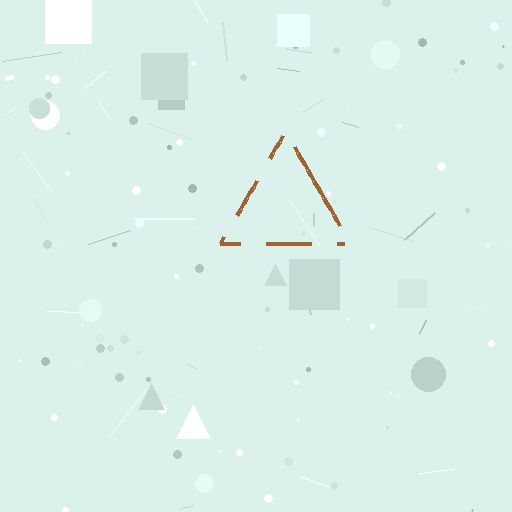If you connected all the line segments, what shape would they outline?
They would outline a triangle.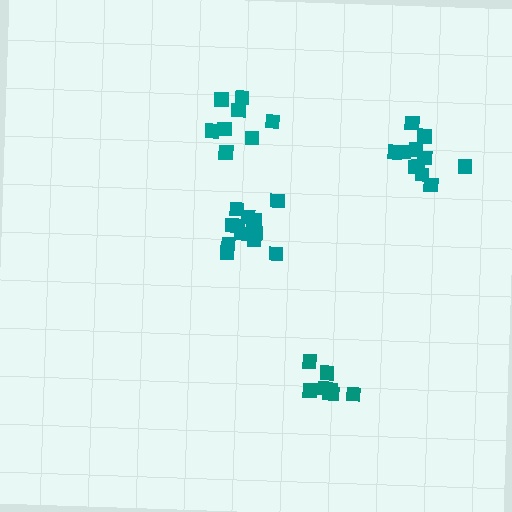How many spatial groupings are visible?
There are 4 spatial groupings.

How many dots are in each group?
Group 1: 11 dots, Group 2: 14 dots, Group 3: 9 dots, Group 4: 9 dots (43 total).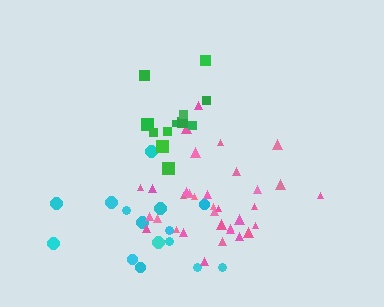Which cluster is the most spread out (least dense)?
Cyan.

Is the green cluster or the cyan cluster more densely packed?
Green.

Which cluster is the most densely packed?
Pink.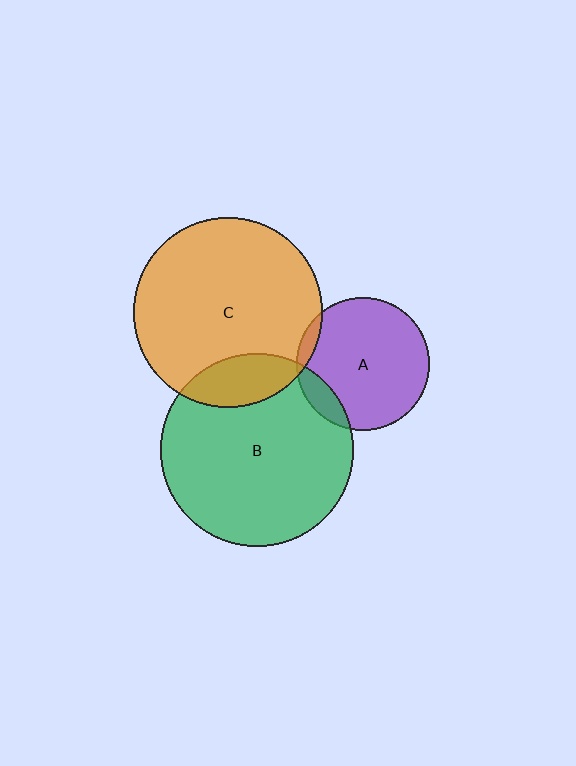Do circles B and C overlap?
Yes.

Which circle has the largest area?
Circle B (green).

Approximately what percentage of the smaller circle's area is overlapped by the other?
Approximately 15%.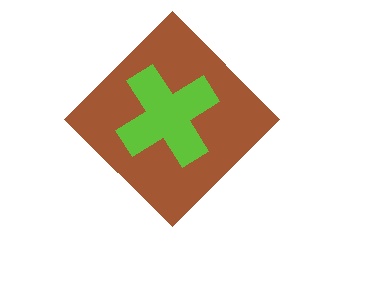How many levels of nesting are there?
2.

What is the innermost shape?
The lime cross.